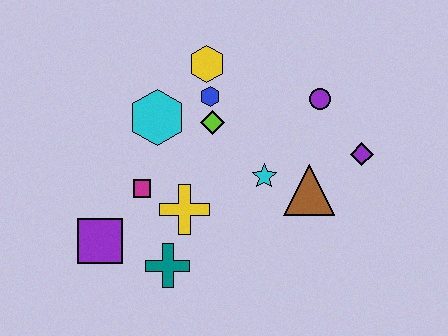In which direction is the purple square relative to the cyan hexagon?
The purple square is below the cyan hexagon.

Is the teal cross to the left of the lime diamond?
Yes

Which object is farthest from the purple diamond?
The purple square is farthest from the purple diamond.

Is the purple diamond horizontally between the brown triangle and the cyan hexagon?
No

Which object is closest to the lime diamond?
The blue hexagon is closest to the lime diamond.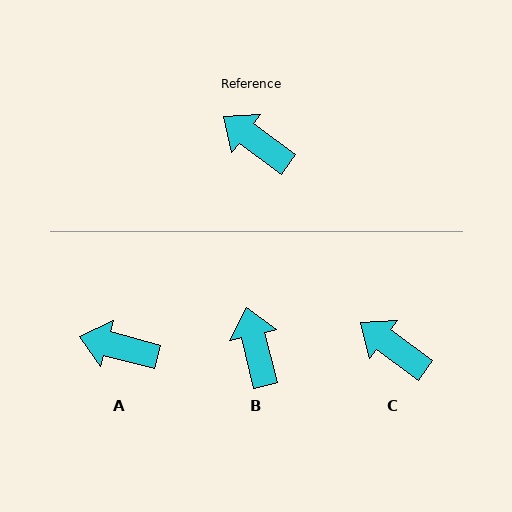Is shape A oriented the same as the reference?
No, it is off by about 22 degrees.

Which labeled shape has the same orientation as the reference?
C.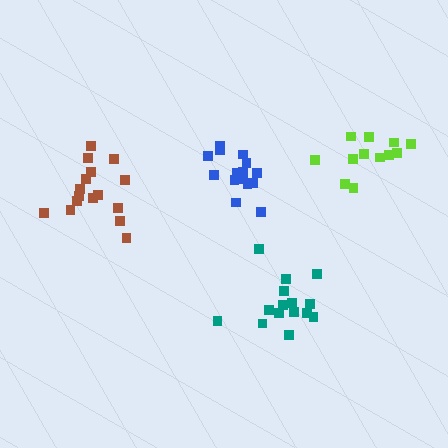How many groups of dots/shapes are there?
There are 4 groups.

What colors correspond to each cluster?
The clusters are colored: blue, teal, lime, brown.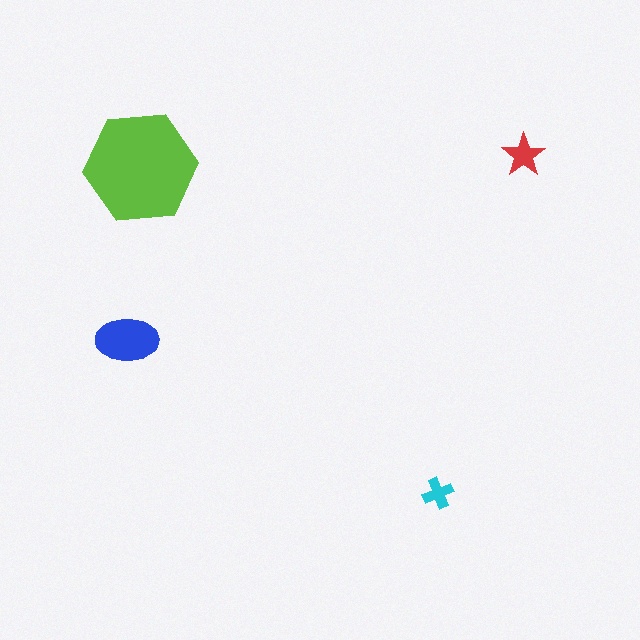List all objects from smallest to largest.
The cyan cross, the red star, the blue ellipse, the lime hexagon.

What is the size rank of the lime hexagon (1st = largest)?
1st.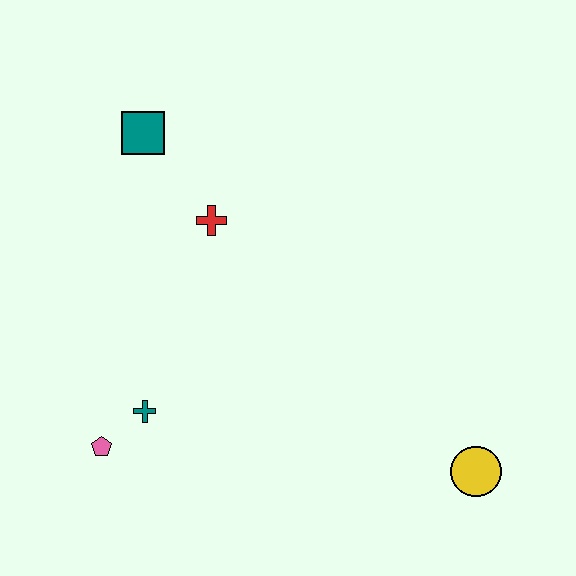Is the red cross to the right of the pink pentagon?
Yes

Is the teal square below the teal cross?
No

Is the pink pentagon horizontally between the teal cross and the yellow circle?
No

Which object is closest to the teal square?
The red cross is closest to the teal square.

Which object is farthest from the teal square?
The yellow circle is farthest from the teal square.